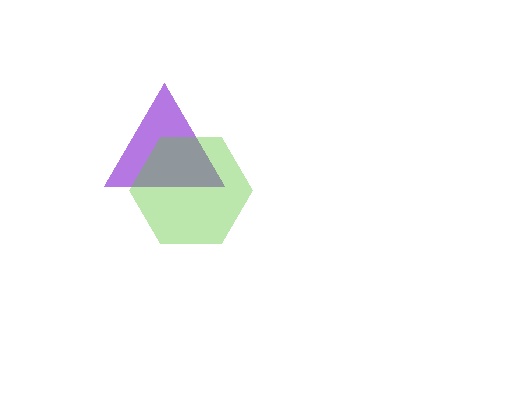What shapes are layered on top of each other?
The layered shapes are: a purple triangle, a lime hexagon.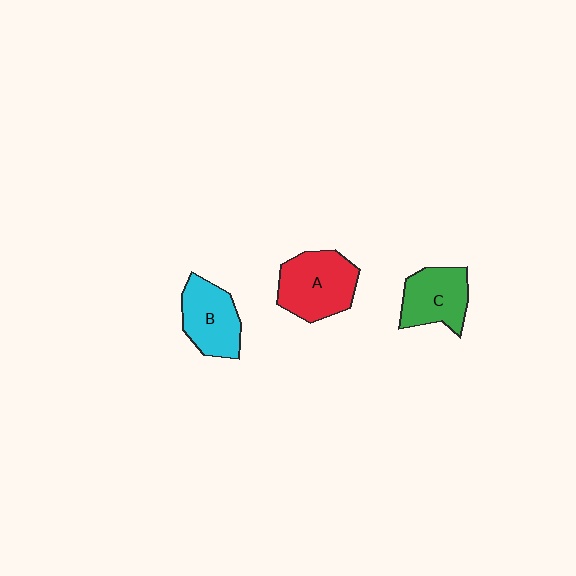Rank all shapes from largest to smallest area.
From largest to smallest: A (red), B (cyan), C (green).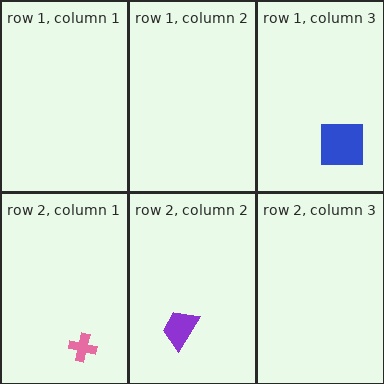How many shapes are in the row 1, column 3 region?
1.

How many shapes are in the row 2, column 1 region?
1.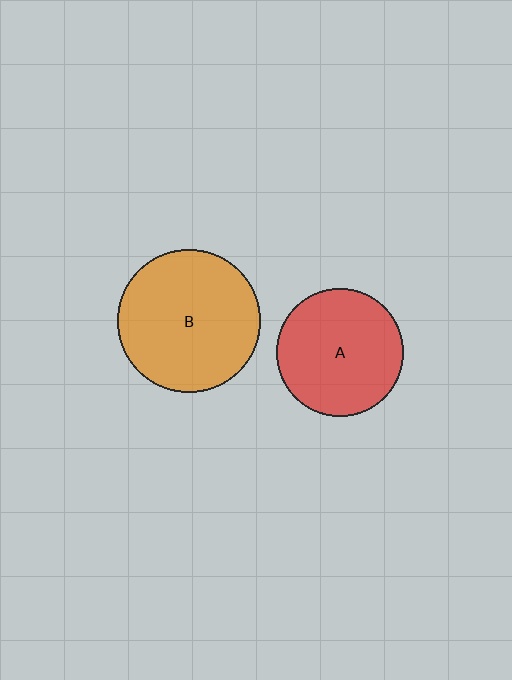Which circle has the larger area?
Circle B (orange).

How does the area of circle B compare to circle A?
Approximately 1.2 times.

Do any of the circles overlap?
No, none of the circles overlap.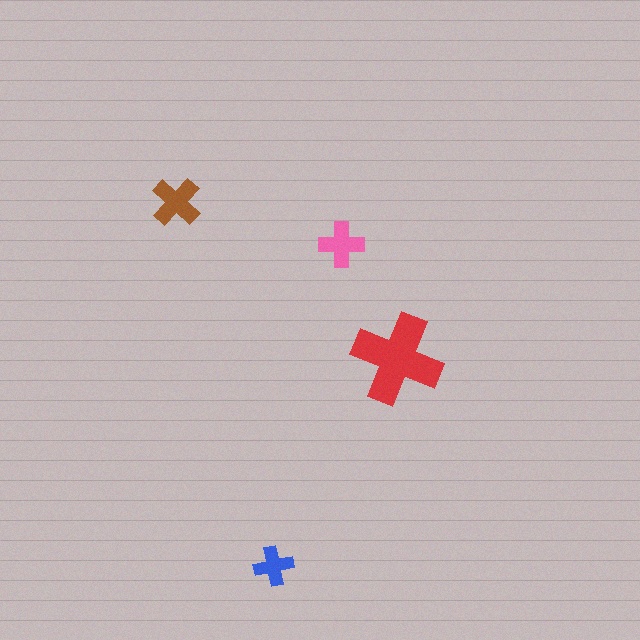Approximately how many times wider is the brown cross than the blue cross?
About 1.5 times wider.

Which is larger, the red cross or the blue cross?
The red one.